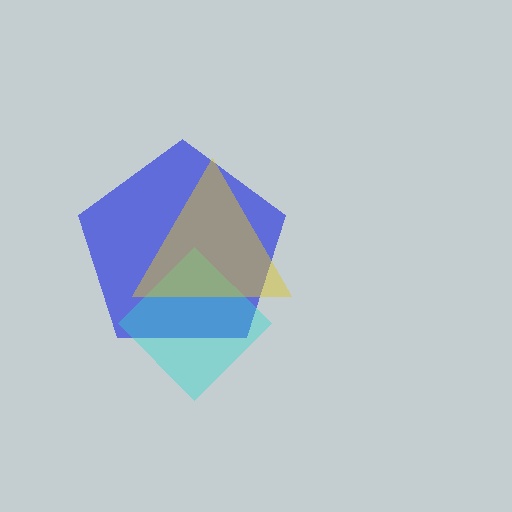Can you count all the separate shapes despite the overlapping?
Yes, there are 3 separate shapes.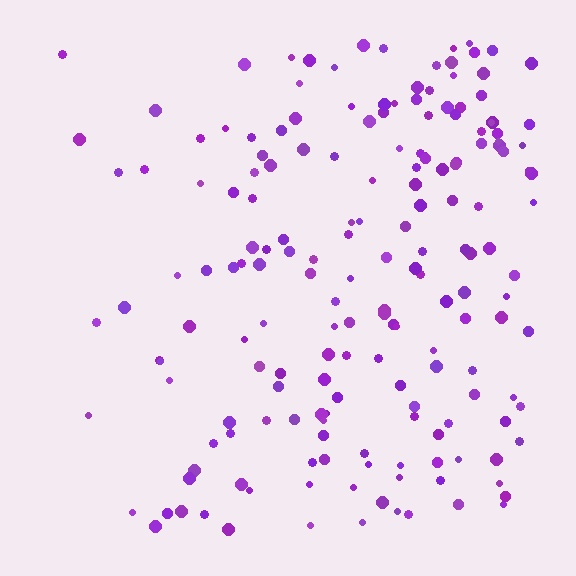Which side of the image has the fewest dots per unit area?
The left.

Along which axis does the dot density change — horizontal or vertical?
Horizontal.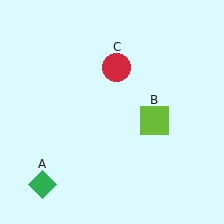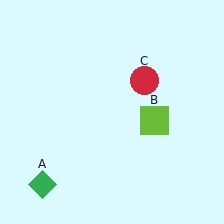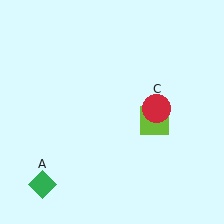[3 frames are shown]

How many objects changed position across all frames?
1 object changed position: red circle (object C).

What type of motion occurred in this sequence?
The red circle (object C) rotated clockwise around the center of the scene.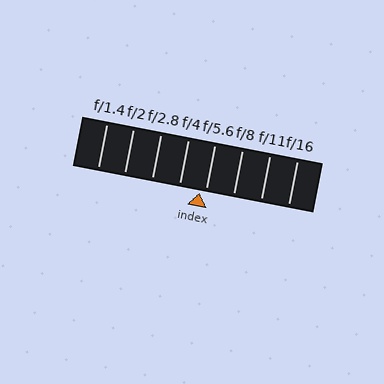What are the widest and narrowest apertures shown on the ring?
The widest aperture shown is f/1.4 and the narrowest is f/16.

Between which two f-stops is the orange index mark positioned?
The index mark is between f/4 and f/5.6.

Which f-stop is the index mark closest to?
The index mark is closest to f/5.6.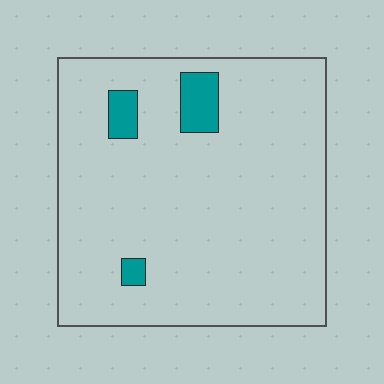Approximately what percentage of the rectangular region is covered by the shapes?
Approximately 5%.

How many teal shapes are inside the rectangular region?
3.